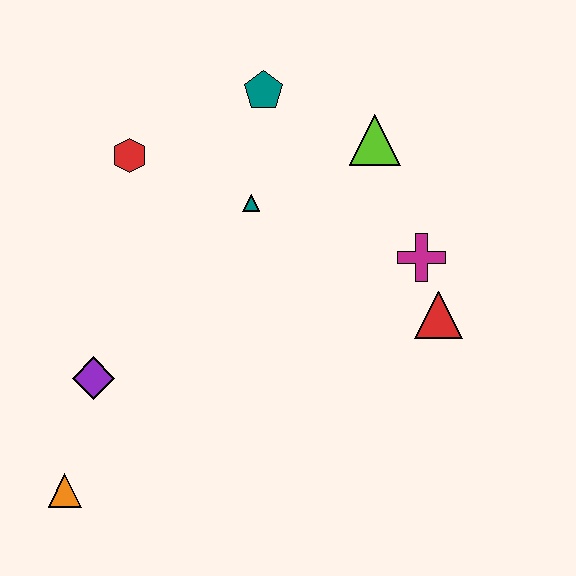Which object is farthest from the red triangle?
The orange triangle is farthest from the red triangle.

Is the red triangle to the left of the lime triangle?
No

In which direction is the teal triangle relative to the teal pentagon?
The teal triangle is below the teal pentagon.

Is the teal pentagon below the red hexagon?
No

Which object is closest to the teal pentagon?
The teal triangle is closest to the teal pentagon.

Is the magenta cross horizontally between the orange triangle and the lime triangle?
No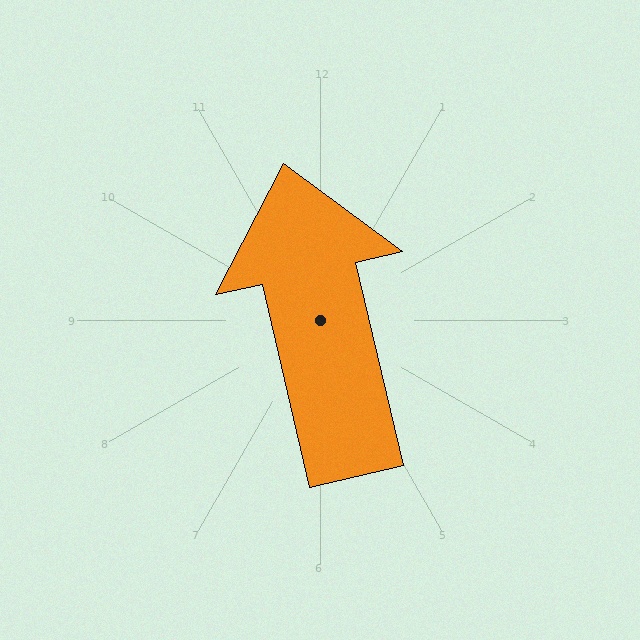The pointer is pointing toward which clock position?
Roughly 12 o'clock.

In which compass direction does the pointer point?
North.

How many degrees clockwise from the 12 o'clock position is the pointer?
Approximately 347 degrees.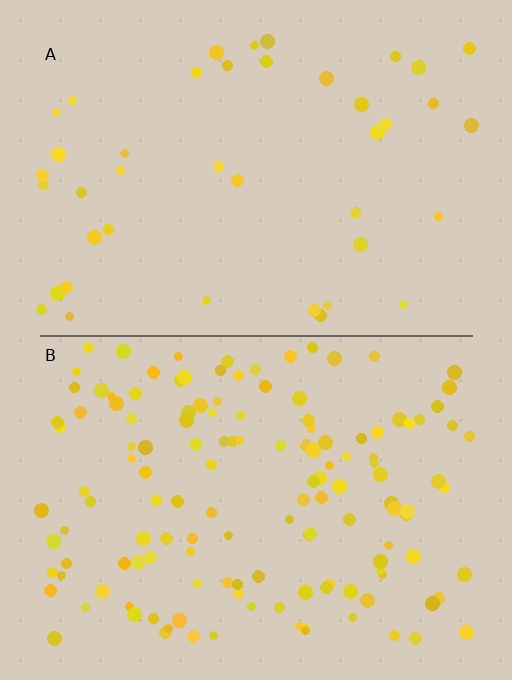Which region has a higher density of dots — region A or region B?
B (the bottom).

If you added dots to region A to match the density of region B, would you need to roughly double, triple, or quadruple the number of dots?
Approximately triple.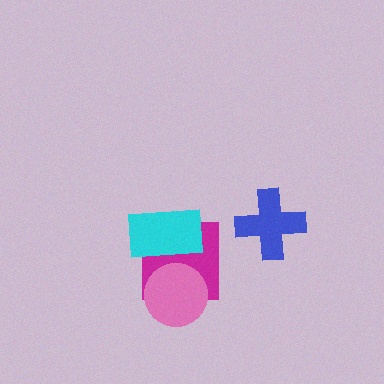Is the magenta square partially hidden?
Yes, it is partially covered by another shape.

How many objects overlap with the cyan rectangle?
1 object overlaps with the cyan rectangle.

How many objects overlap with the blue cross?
0 objects overlap with the blue cross.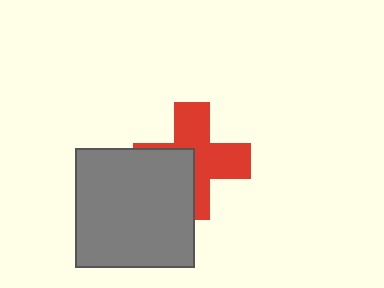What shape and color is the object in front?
The object in front is a gray rectangle.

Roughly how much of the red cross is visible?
About half of it is visible (roughly 60%).